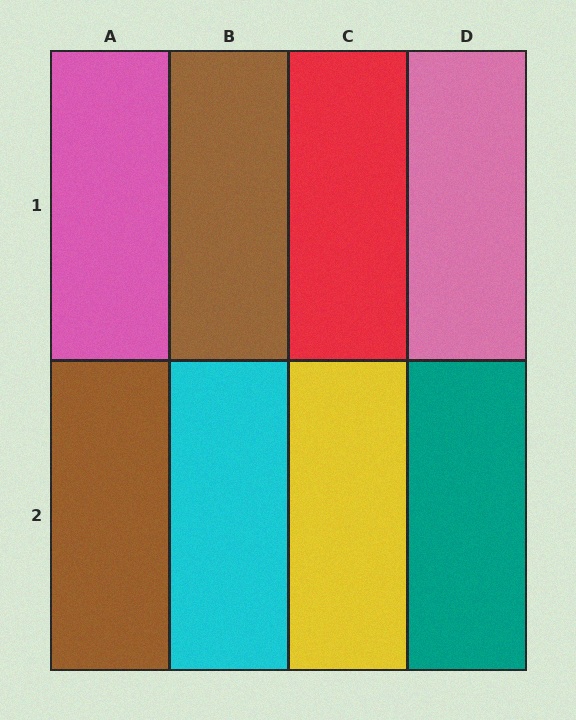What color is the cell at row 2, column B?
Cyan.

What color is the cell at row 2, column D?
Teal.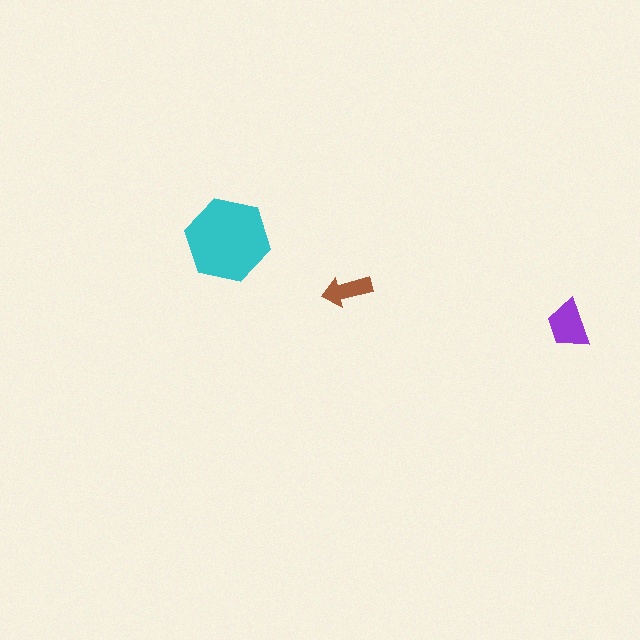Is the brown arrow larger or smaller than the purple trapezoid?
Smaller.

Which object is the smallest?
The brown arrow.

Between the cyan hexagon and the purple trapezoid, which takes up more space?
The cyan hexagon.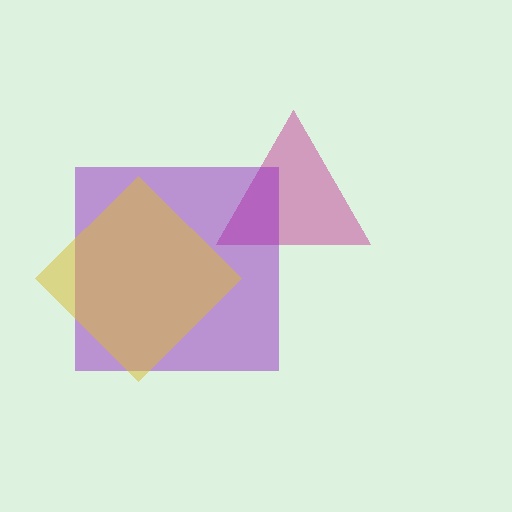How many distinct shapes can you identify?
There are 3 distinct shapes: a magenta triangle, a purple square, a yellow diamond.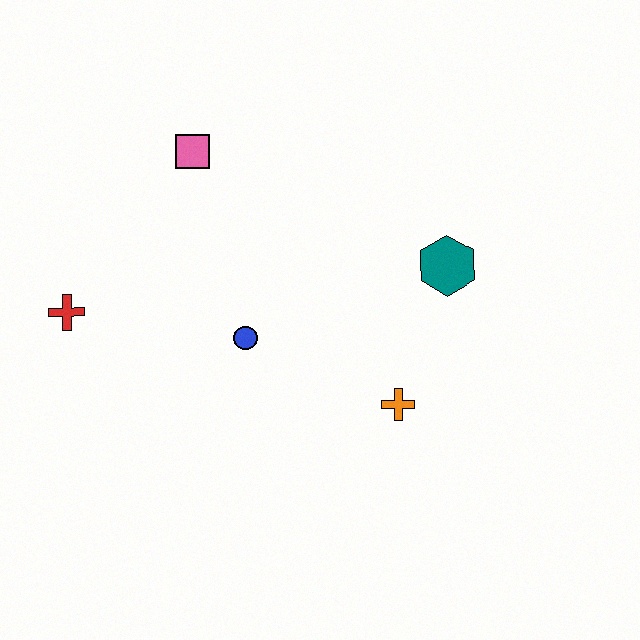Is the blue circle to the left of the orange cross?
Yes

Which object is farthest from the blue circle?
The teal hexagon is farthest from the blue circle.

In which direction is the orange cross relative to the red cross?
The orange cross is to the right of the red cross.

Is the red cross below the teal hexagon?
Yes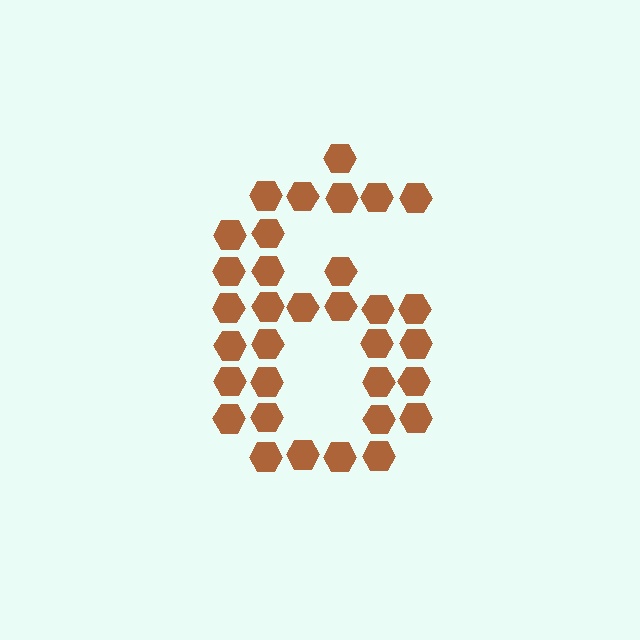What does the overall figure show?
The overall figure shows the digit 6.